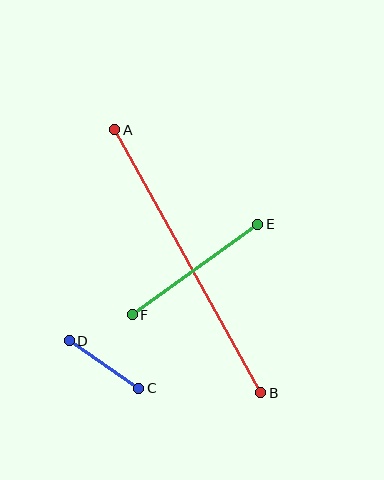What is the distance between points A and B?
The distance is approximately 301 pixels.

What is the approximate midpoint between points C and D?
The midpoint is at approximately (104, 364) pixels.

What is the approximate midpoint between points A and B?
The midpoint is at approximately (188, 261) pixels.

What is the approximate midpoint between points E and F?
The midpoint is at approximately (195, 269) pixels.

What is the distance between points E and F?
The distance is approximately 155 pixels.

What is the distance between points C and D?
The distance is approximately 84 pixels.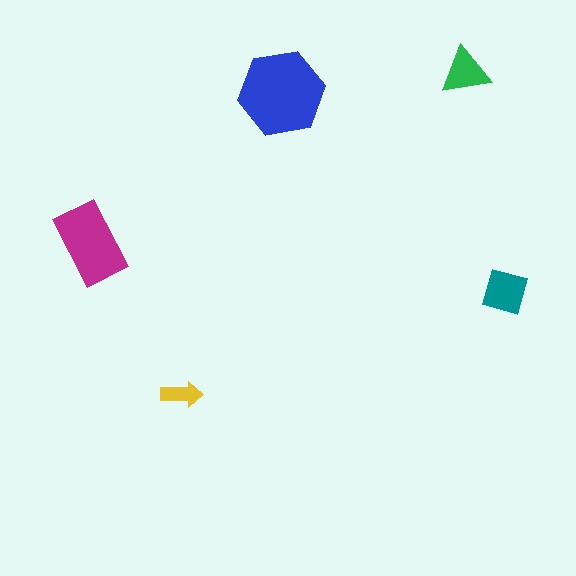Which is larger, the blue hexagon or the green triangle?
The blue hexagon.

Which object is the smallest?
The yellow arrow.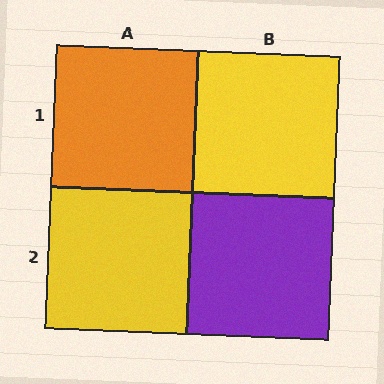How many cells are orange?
1 cell is orange.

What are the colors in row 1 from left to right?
Orange, yellow.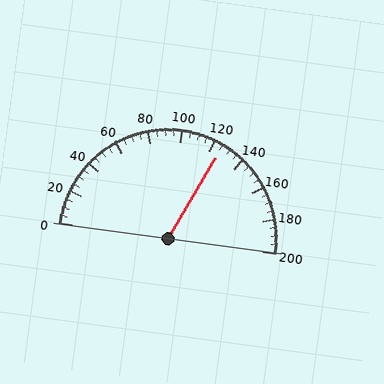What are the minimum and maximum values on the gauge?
The gauge ranges from 0 to 200.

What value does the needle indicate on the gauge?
The needle indicates approximately 125.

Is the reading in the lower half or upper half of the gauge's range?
The reading is in the upper half of the range (0 to 200).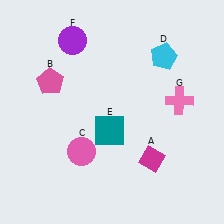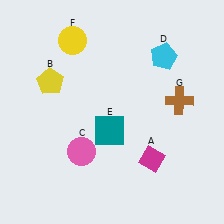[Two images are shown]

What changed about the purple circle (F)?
In Image 1, F is purple. In Image 2, it changed to yellow.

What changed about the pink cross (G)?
In Image 1, G is pink. In Image 2, it changed to brown.